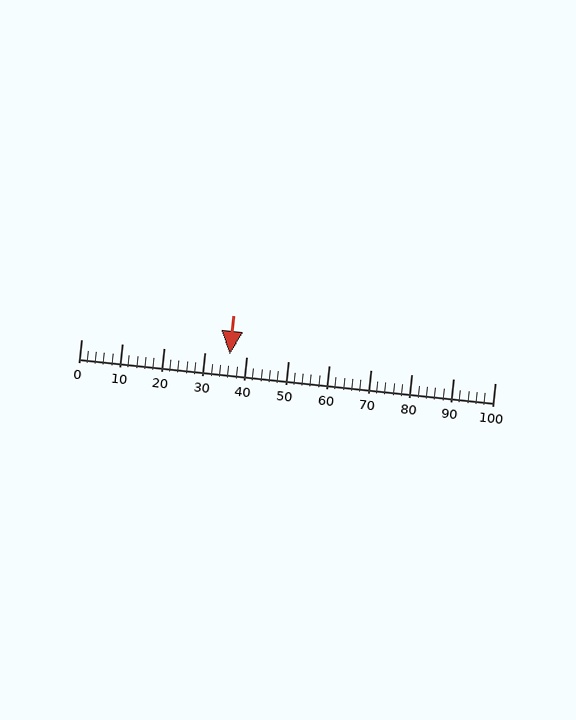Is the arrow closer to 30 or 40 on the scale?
The arrow is closer to 40.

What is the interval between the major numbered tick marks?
The major tick marks are spaced 10 units apart.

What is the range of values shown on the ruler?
The ruler shows values from 0 to 100.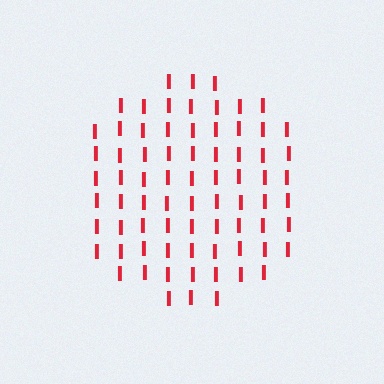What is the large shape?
The large shape is a circle.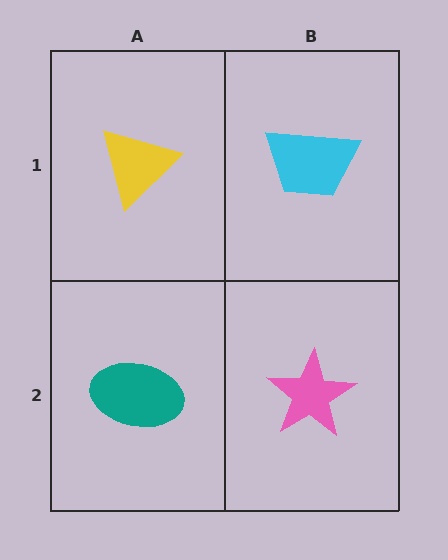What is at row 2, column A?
A teal ellipse.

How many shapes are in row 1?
2 shapes.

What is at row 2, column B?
A pink star.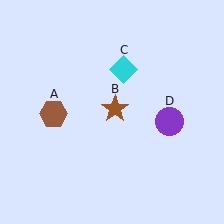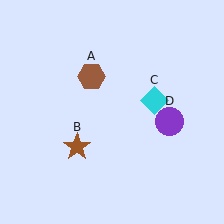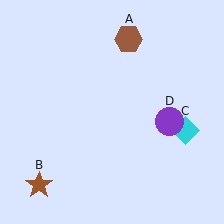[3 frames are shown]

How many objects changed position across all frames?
3 objects changed position: brown hexagon (object A), brown star (object B), cyan diamond (object C).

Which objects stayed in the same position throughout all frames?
Purple circle (object D) remained stationary.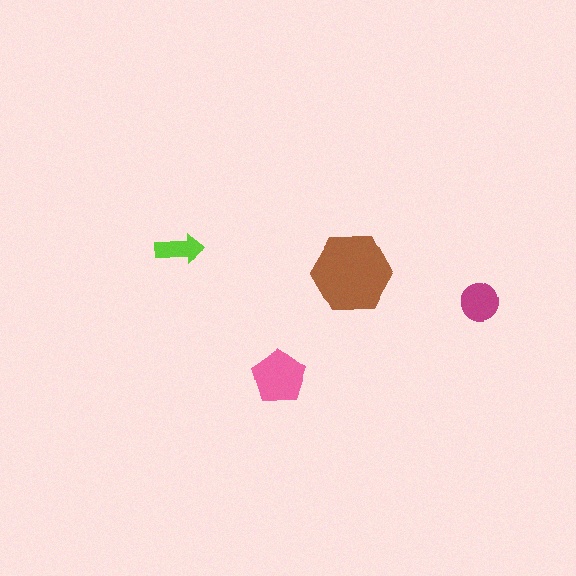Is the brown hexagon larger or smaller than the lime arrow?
Larger.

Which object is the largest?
The brown hexagon.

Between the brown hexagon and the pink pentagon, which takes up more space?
The brown hexagon.